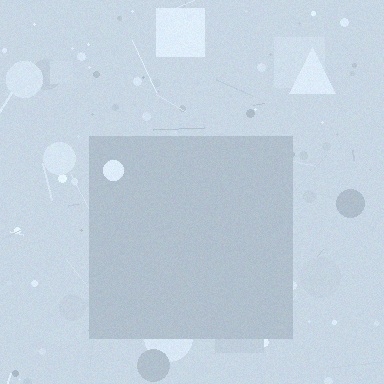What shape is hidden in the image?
A square is hidden in the image.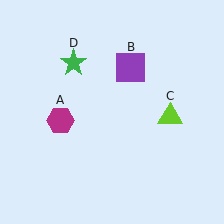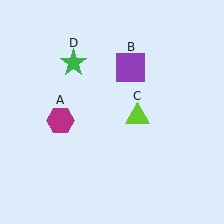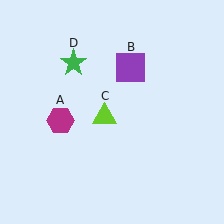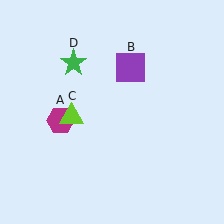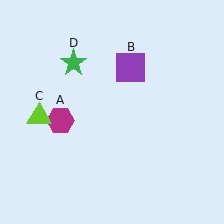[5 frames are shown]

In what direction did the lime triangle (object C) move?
The lime triangle (object C) moved left.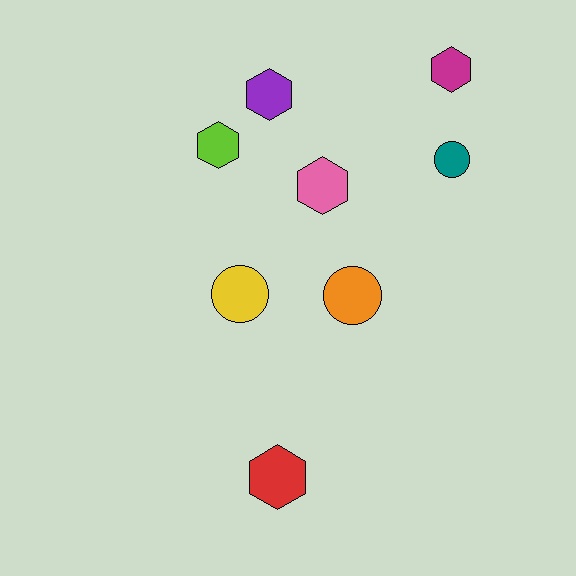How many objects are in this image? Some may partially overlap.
There are 8 objects.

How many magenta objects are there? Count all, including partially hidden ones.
There is 1 magenta object.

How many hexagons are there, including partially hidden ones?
There are 5 hexagons.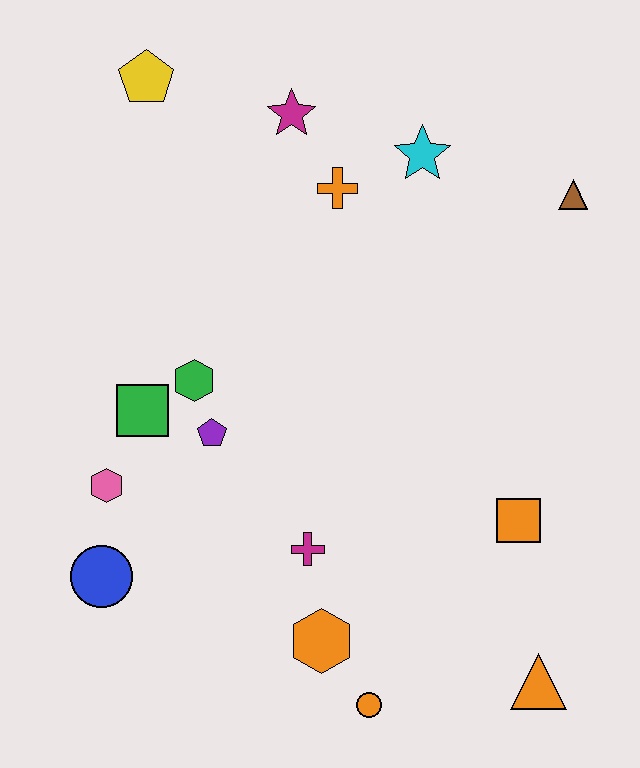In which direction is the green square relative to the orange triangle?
The green square is to the left of the orange triangle.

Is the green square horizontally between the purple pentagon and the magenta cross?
No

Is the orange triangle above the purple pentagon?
No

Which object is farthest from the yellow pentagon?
The orange triangle is farthest from the yellow pentagon.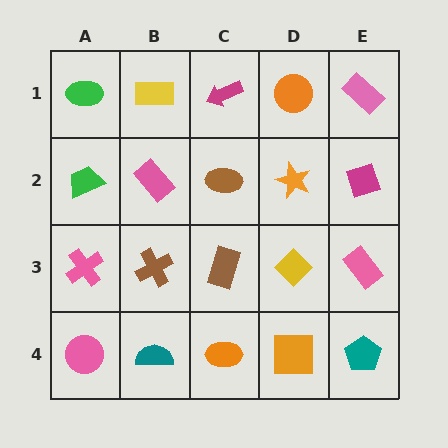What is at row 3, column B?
A brown cross.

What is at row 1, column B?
A yellow rectangle.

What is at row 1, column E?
A pink rectangle.